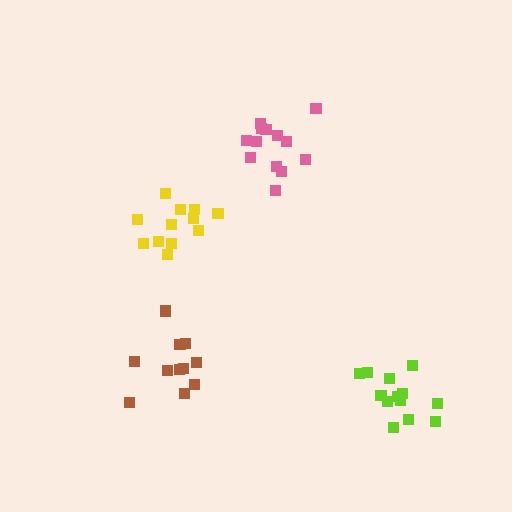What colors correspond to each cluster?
The clusters are colored: lime, pink, brown, yellow.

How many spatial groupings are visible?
There are 4 spatial groupings.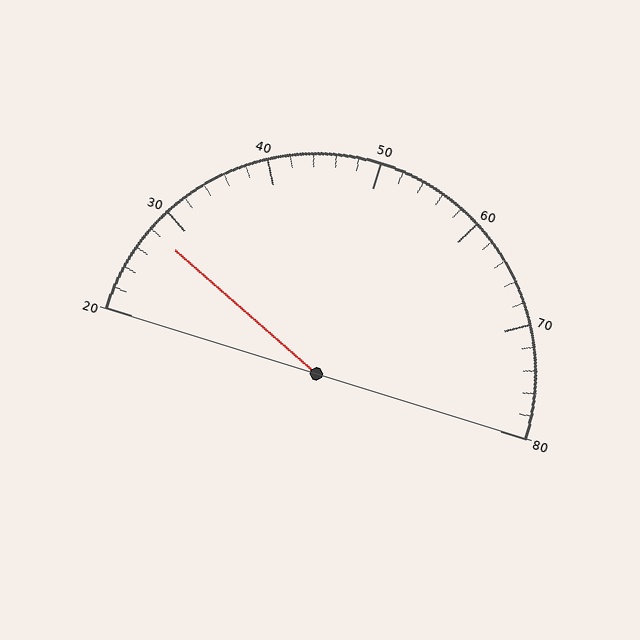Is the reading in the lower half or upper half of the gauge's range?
The reading is in the lower half of the range (20 to 80).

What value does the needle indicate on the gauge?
The needle indicates approximately 28.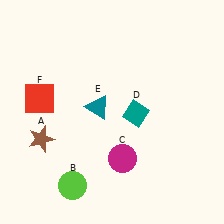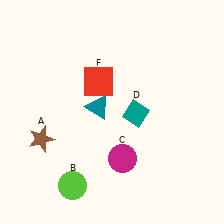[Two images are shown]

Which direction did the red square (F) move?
The red square (F) moved right.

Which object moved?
The red square (F) moved right.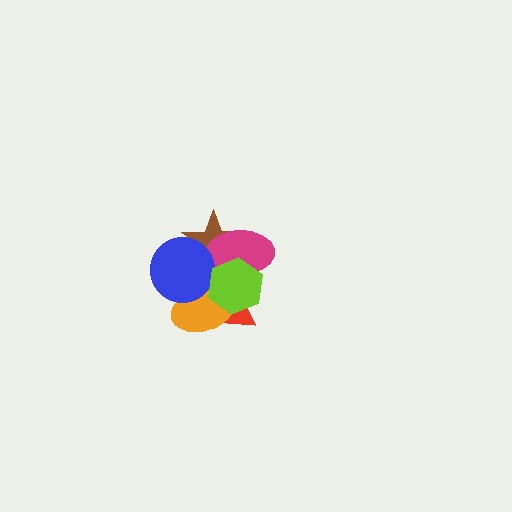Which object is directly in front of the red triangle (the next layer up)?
The teal pentagon is directly in front of the red triangle.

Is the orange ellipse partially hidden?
Yes, it is partially covered by another shape.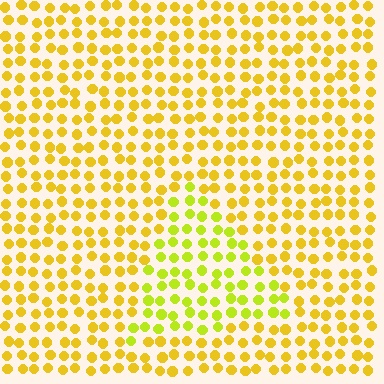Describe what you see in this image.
The image is filled with small yellow elements in a uniform arrangement. A triangle-shaped region is visible where the elements are tinted to a slightly different hue, forming a subtle color boundary.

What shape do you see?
I see a triangle.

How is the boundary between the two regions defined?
The boundary is defined purely by a slight shift in hue (about 26 degrees). Spacing, size, and orientation are identical on both sides.